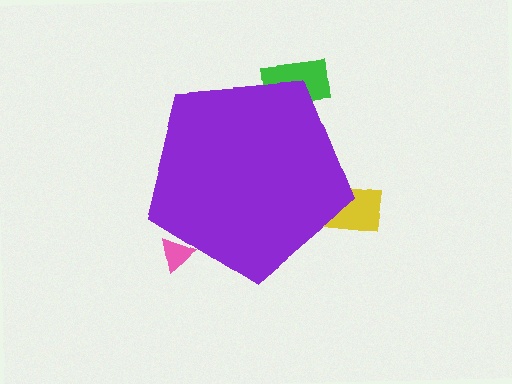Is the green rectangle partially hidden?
Yes, the green rectangle is partially hidden behind the purple pentagon.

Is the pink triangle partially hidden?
Yes, the pink triangle is partially hidden behind the purple pentagon.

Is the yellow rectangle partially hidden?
Yes, the yellow rectangle is partially hidden behind the purple pentagon.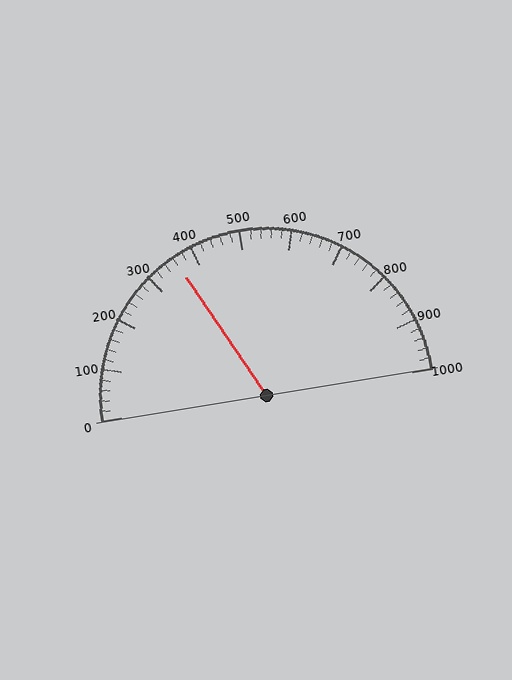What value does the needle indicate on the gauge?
The needle indicates approximately 360.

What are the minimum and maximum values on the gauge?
The gauge ranges from 0 to 1000.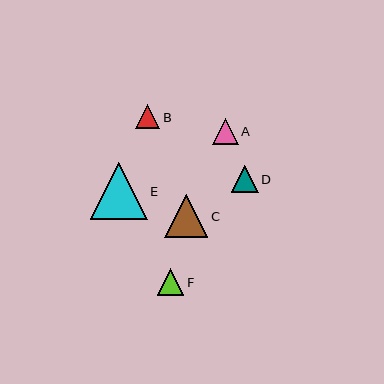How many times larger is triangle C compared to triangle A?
Triangle C is approximately 1.7 times the size of triangle A.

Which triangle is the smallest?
Triangle B is the smallest with a size of approximately 24 pixels.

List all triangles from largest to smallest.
From largest to smallest: E, C, D, F, A, B.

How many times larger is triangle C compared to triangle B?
Triangle C is approximately 1.8 times the size of triangle B.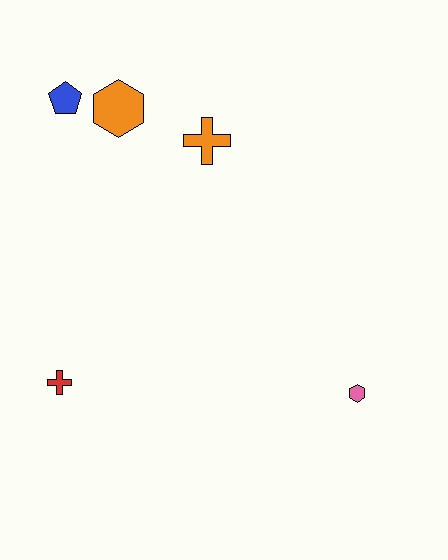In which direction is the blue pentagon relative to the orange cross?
The blue pentagon is to the left of the orange cross.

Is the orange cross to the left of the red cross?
No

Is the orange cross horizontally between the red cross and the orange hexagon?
No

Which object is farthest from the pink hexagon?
The blue pentagon is farthest from the pink hexagon.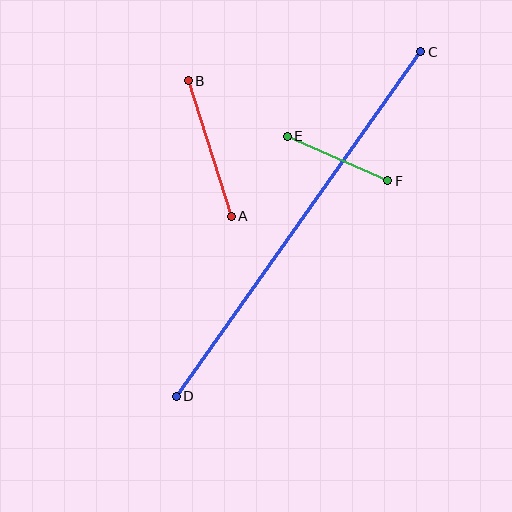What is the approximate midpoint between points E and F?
The midpoint is at approximately (338, 159) pixels.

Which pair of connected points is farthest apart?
Points C and D are farthest apart.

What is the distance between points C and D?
The distance is approximately 423 pixels.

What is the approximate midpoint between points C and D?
The midpoint is at approximately (298, 224) pixels.